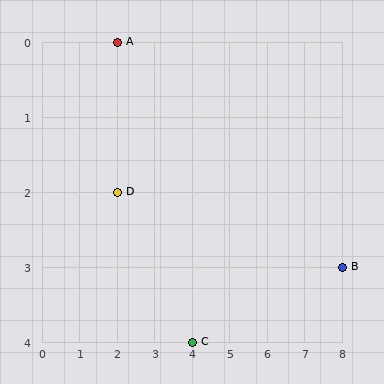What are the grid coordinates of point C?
Point C is at grid coordinates (4, 4).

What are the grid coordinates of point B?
Point B is at grid coordinates (8, 3).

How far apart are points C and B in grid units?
Points C and B are 4 columns and 1 row apart (about 4.1 grid units diagonally).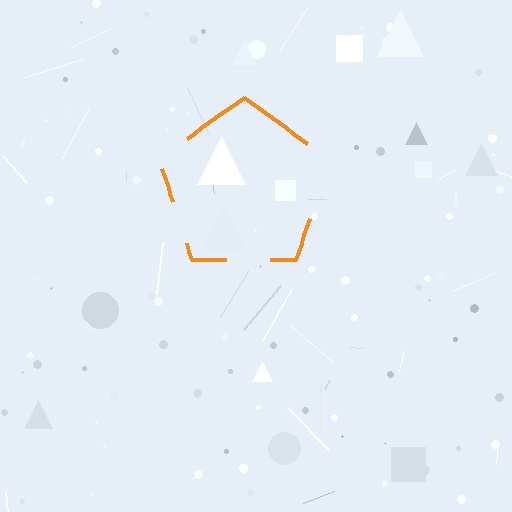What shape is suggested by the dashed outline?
The dashed outline suggests a pentagon.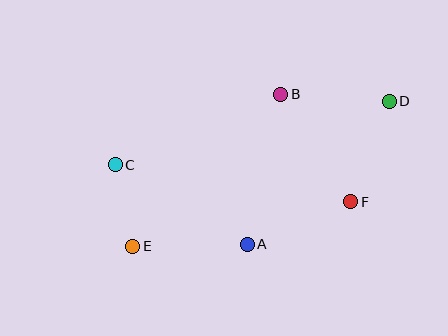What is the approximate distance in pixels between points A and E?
The distance between A and E is approximately 115 pixels.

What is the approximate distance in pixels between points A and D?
The distance between A and D is approximately 202 pixels.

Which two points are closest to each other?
Points C and E are closest to each other.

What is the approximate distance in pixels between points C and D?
The distance between C and D is approximately 281 pixels.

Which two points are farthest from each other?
Points D and E are farthest from each other.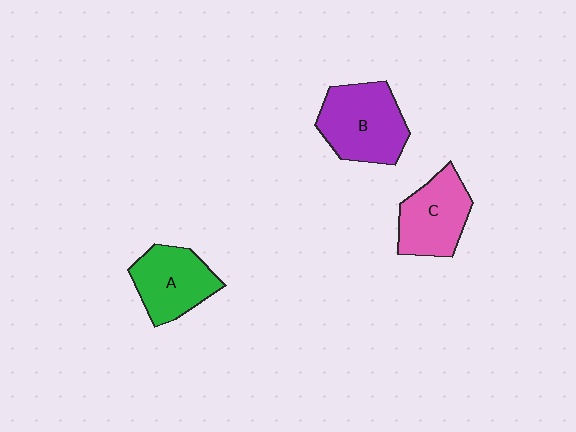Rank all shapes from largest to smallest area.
From largest to smallest: B (purple), C (pink), A (green).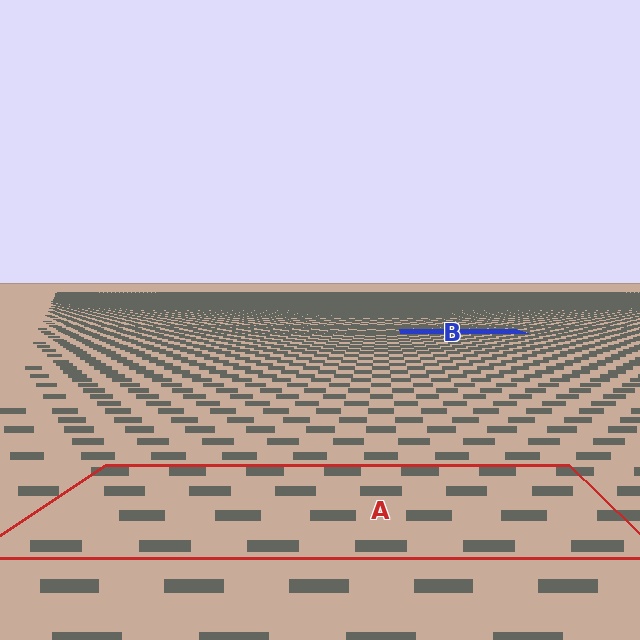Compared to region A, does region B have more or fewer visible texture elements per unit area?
Region B has more texture elements per unit area — they are packed more densely because it is farther away.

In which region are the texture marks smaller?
The texture marks are smaller in region B, because it is farther away.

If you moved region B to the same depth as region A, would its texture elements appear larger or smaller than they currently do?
They would appear larger. At a closer depth, the same texture elements are projected at a bigger on-screen size.